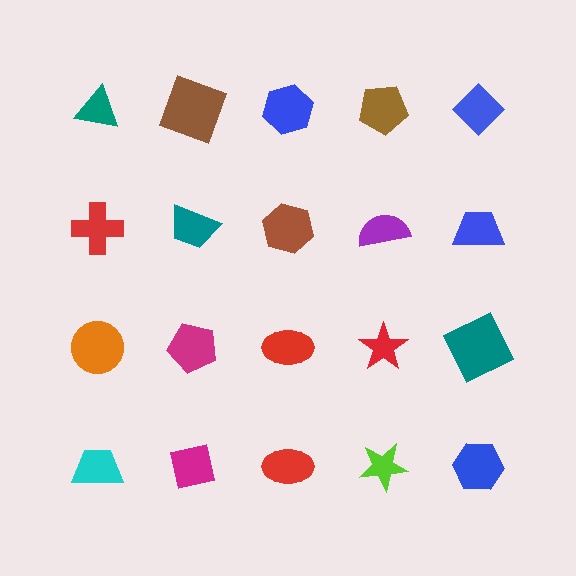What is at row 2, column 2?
A teal trapezoid.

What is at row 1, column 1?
A teal triangle.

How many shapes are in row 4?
5 shapes.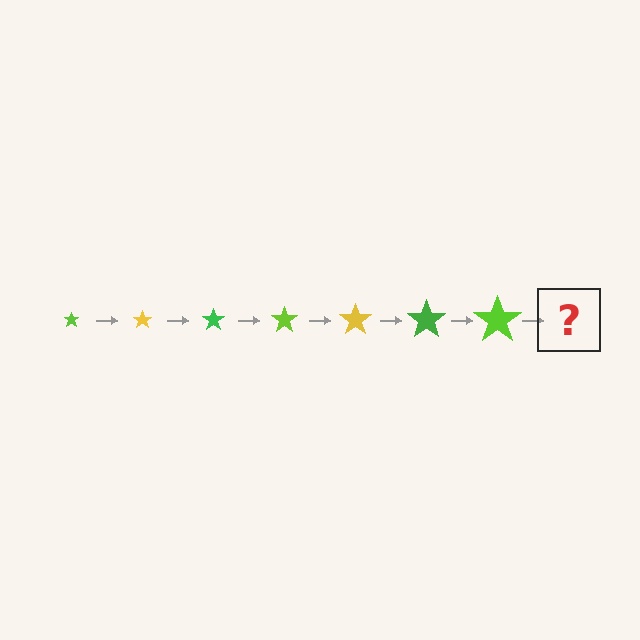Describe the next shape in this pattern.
It should be a yellow star, larger than the previous one.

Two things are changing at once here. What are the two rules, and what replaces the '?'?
The two rules are that the star grows larger each step and the color cycles through lime, yellow, and green. The '?' should be a yellow star, larger than the previous one.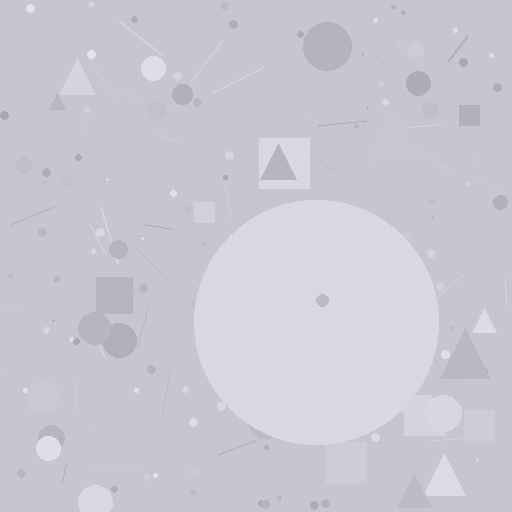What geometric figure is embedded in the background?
A circle is embedded in the background.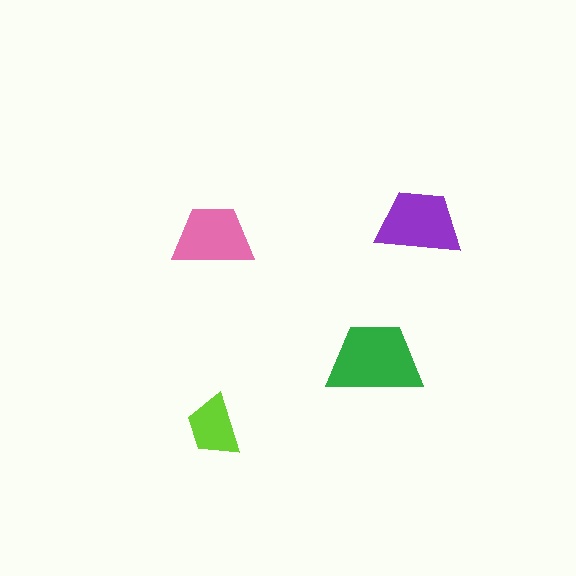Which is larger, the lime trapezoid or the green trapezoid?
The green one.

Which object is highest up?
The purple trapezoid is topmost.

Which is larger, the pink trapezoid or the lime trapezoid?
The pink one.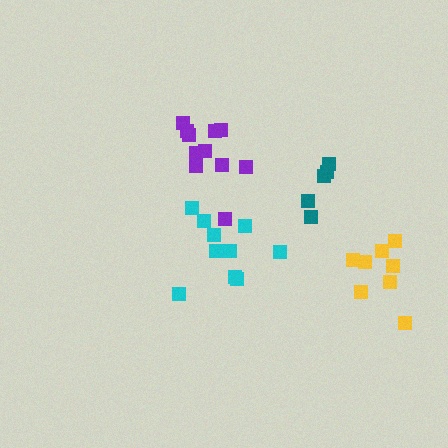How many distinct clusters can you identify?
There are 4 distinct clusters.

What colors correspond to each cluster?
The clusters are colored: yellow, purple, teal, cyan.